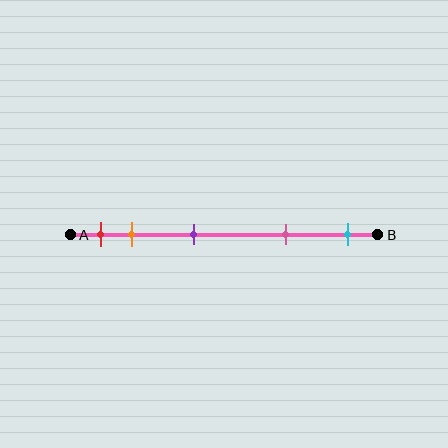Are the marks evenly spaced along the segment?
No, the marks are not evenly spaced.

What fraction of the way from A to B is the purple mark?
The purple mark is approximately 40% (0.4) of the way from A to B.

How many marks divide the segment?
There are 5 marks dividing the segment.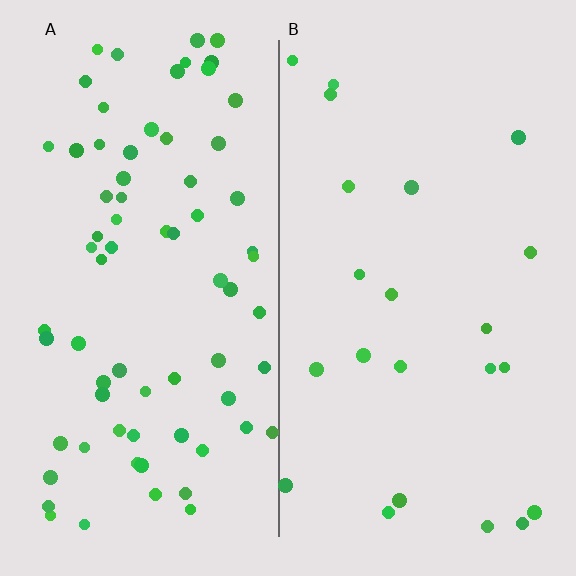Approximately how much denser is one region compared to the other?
Approximately 3.3× — region A over region B.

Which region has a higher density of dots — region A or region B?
A (the left).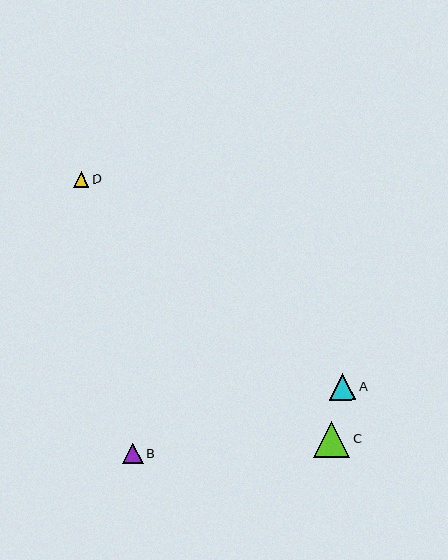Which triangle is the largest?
Triangle C is the largest with a size of approximately 36 pixels.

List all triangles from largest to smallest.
From largest to smallest: C, A, B, D.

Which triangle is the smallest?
Triangle D is the smallest with a size of approximately 16 pixels.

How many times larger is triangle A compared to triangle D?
Triangle A is approximately 1.7 times the size of triangle D.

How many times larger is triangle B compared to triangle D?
Triangle B is approximately 1.3 times the size of triangle D.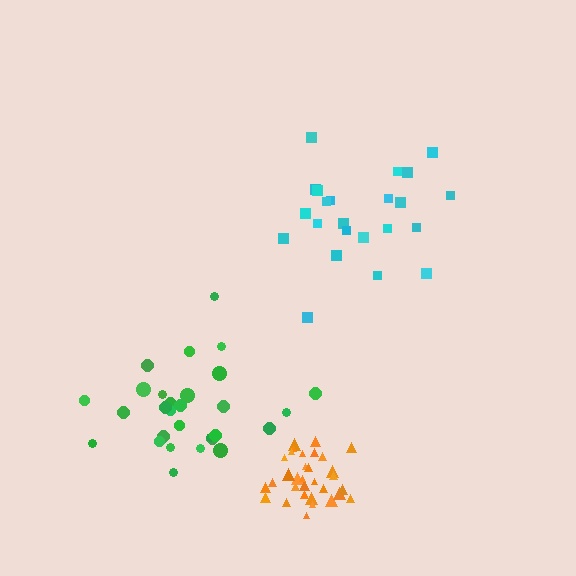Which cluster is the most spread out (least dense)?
Green.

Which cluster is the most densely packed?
Orange.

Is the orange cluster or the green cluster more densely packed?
Orange.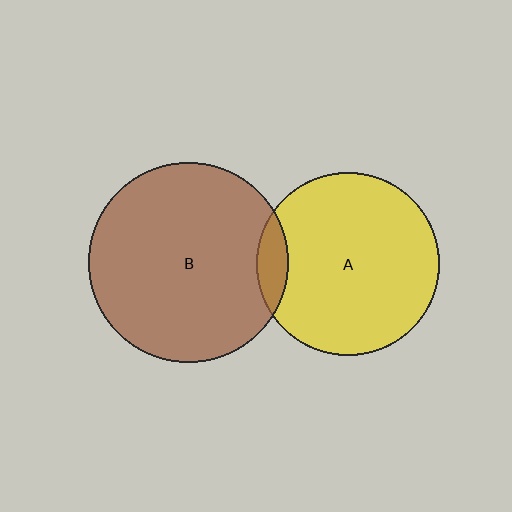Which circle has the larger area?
Circle B (brown).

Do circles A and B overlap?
Yes.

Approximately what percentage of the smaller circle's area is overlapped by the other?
Approximately 10%.